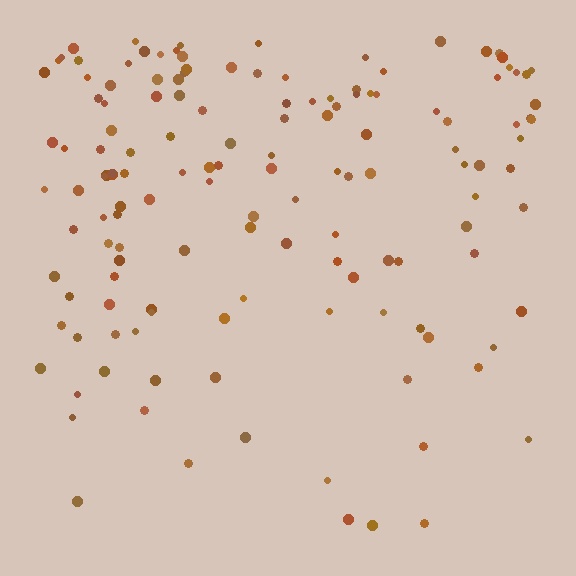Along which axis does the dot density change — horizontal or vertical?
Vertical.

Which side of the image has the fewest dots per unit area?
The bottom.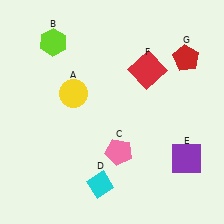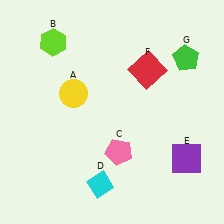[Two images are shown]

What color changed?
The pentagon (G) changed from red in Image 1 to green in Image 2.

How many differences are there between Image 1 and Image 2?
There is 1 difference between the two images.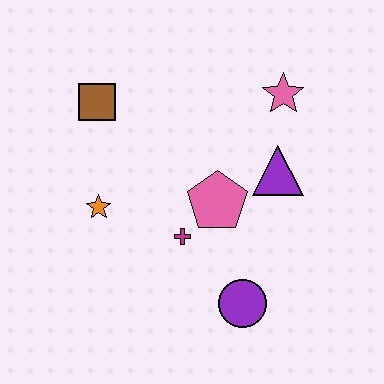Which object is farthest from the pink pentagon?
The brown square is farthest from the pink pentagon.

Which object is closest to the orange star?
The magenta cross is closest to the orange star.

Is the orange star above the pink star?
No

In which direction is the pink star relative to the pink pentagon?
The pink star is above the pink pentagon.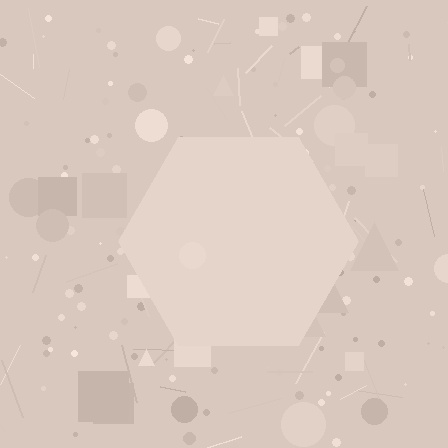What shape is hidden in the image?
A hexagon is hidden in the image.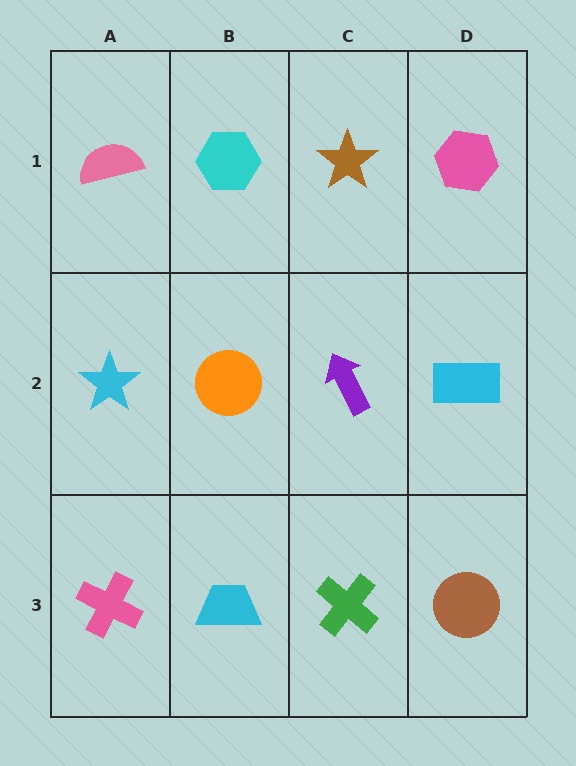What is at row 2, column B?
An orange circle.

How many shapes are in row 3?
4 shapes.